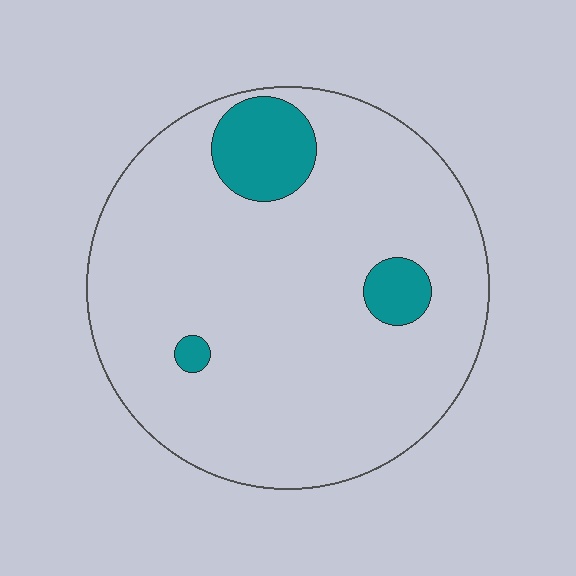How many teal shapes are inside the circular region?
3.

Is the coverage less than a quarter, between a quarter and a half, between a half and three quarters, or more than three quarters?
Less than a quarter.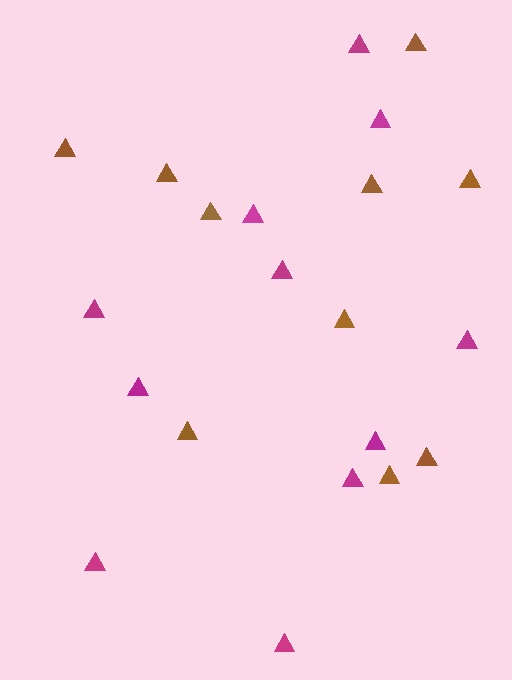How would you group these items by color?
There are 2 groups: one group of magenta triangles (11) and one group of brown triangles (10).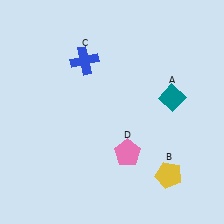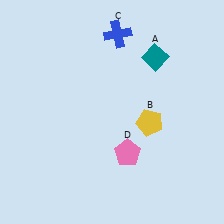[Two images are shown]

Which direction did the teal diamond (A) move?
The teal diamond (A) moved up.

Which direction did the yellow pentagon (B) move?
The yellow pentagon (B) moved up.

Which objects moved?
The objects that moved are: the teal diamond (A), the yellow pentagon (B), the blue cross (C).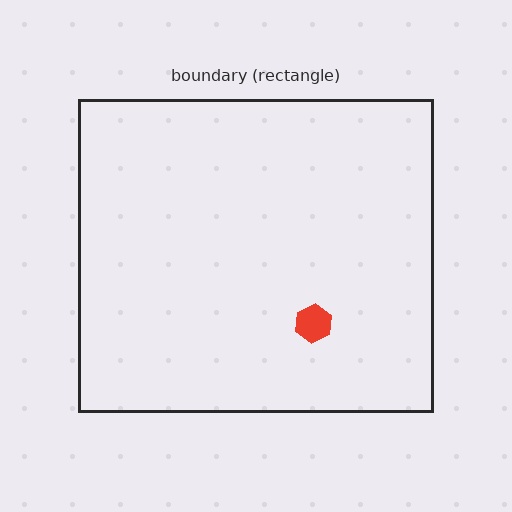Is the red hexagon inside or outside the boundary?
Inside.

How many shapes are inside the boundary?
1 inside, 0 outside.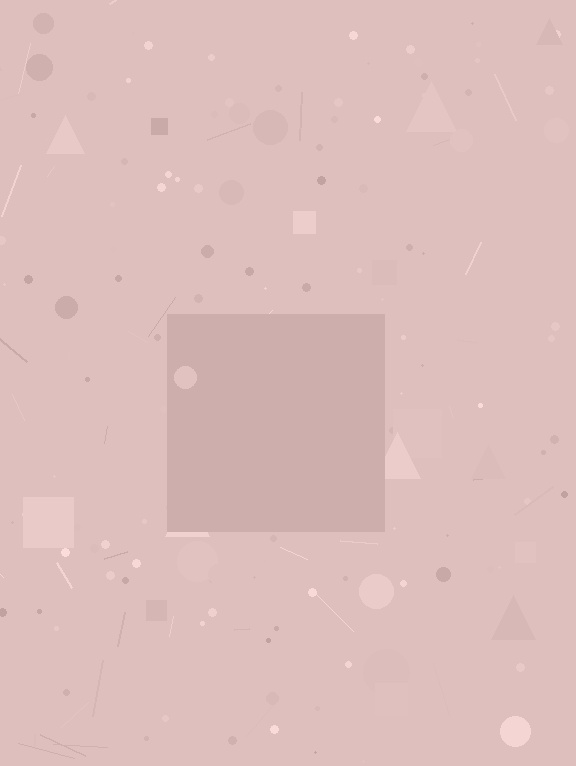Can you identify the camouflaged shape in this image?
The camouflaged shape is a square.